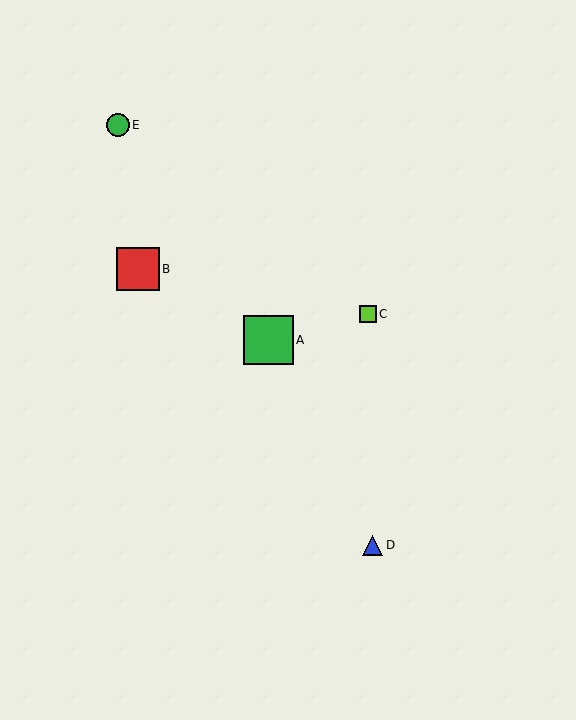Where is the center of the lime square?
The center of the lime square is at (368, 314).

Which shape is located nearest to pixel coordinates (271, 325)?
The green square (labeled A) at (269, 340) is nearest to that location.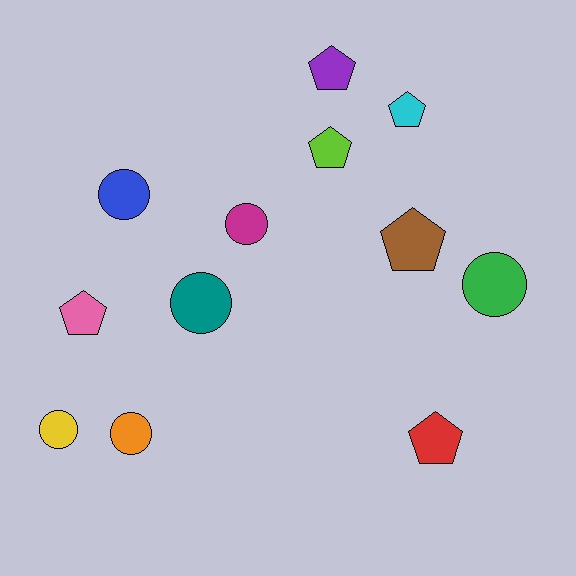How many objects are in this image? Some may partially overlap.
There are 12 objects.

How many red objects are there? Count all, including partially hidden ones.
There is 1 red object.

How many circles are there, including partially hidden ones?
There are 6 circles.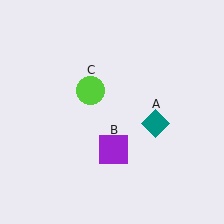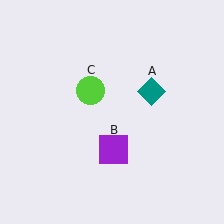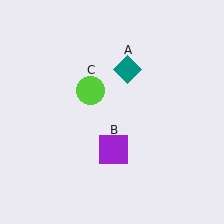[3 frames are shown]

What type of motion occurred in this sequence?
The teal diamond (object A) rotated counterclockwise around the center of the scene.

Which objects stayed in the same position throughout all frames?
Purple square (object B) and lime circle (object C) remained stationary.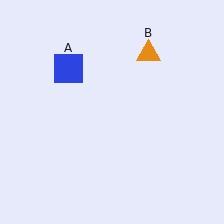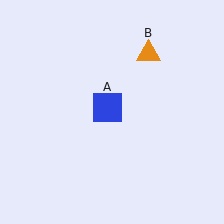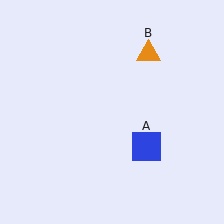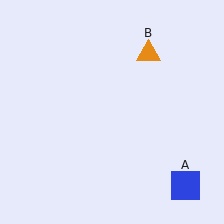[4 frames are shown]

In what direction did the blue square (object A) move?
The blue square (object A) moved down and to the right.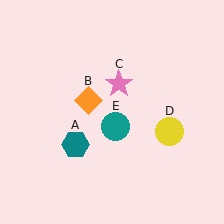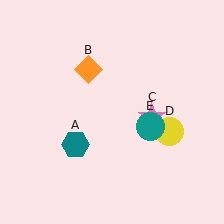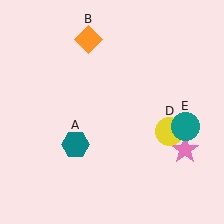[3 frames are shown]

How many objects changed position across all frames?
3 objects changed position: orange diamond (object B), pink star (object C), teal circle (object E).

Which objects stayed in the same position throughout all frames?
Teal hexagon (object A) and yellow circle (object D) remained stationary.